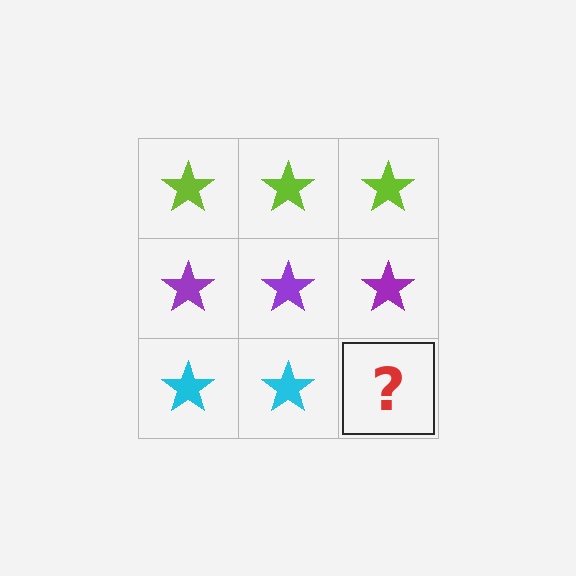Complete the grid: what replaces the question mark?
The question mark should be replaced with a cyan star.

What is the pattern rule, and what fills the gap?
The rule is that each row has a consistent color. The gap should be filled with a cyan star.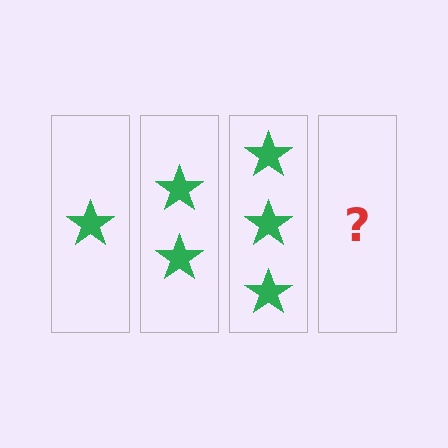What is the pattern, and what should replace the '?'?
The pattern is that each step adds one more star. The '?' should be 4 stars.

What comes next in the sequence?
The next element should be 4 stars.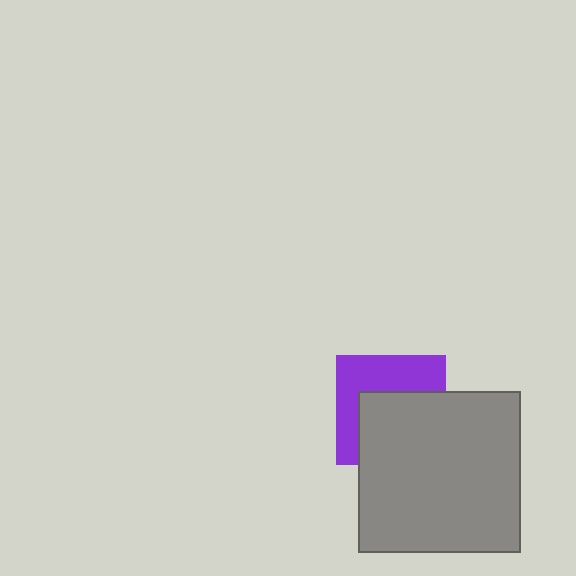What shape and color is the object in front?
The object in front is a gray square.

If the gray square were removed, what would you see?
You would see the complete purple square.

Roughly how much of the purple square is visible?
About half of it is visible (roughly 46%).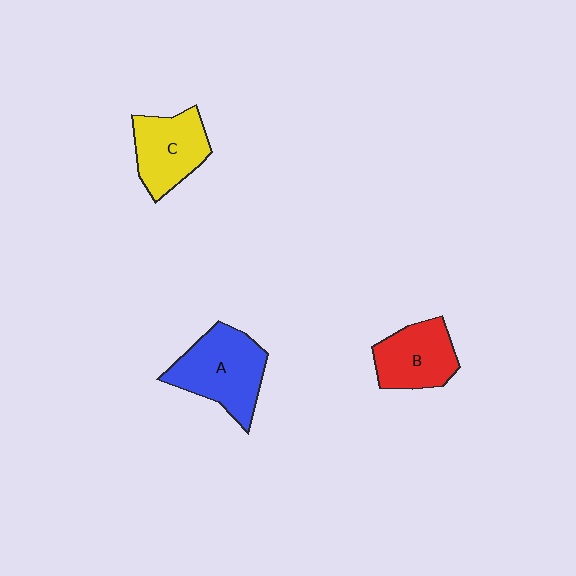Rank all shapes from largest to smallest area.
From largest to smallest: A (blue), C (yellow), B (red).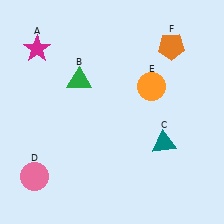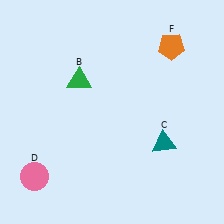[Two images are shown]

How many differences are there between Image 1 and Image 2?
There are 2 differences between the two images.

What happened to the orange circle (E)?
The orange circle (E) was removed in Image 2. It was in the top-right area of Image 1.